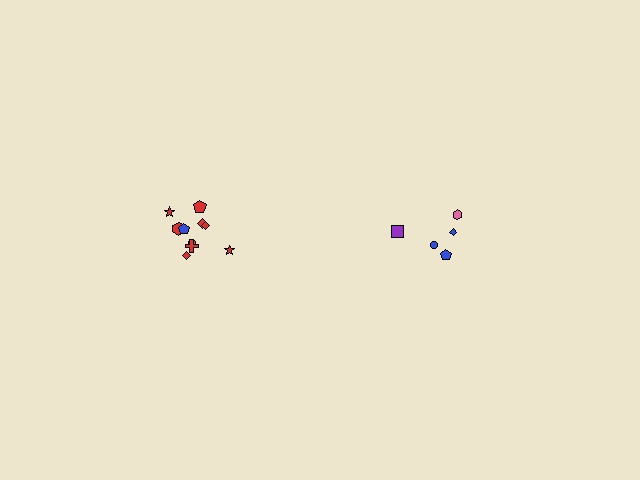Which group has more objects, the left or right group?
The left group.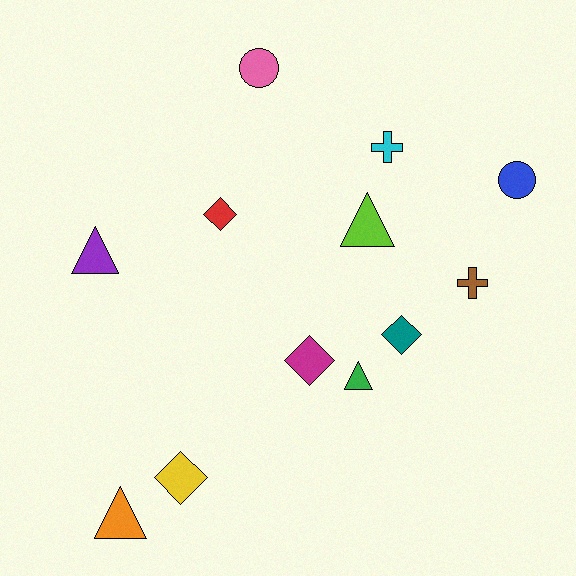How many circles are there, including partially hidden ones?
There are 2 circles.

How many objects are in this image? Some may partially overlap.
There are 12 objects.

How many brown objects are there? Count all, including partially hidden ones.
There is 1 brown object.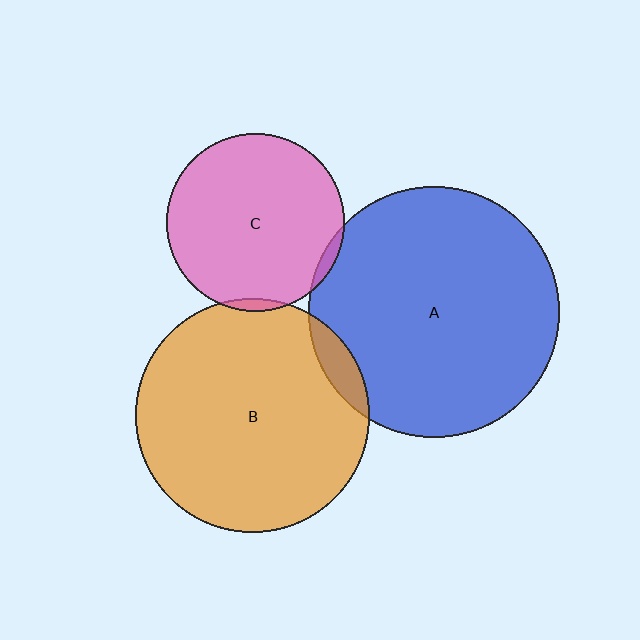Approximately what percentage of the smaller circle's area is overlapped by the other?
Approximately 5%.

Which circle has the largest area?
Circle A (blue).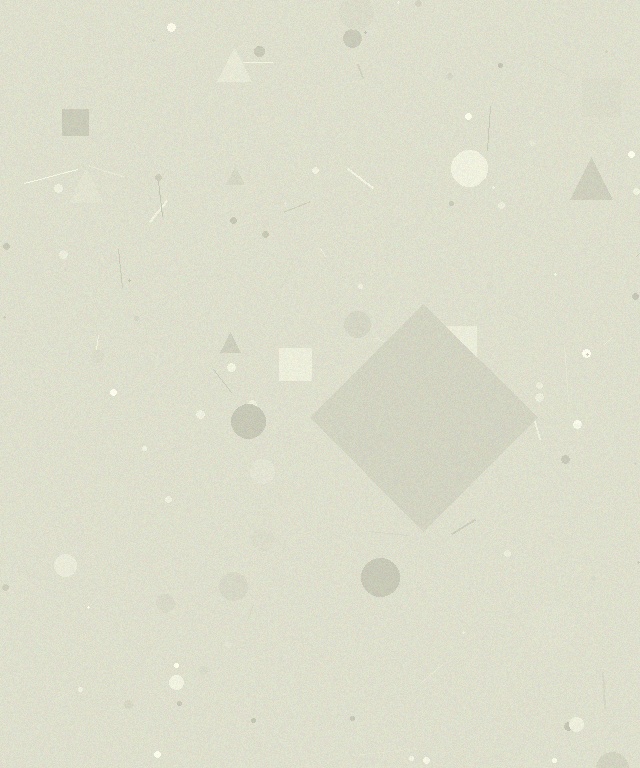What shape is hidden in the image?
A diamond is hidden in the image.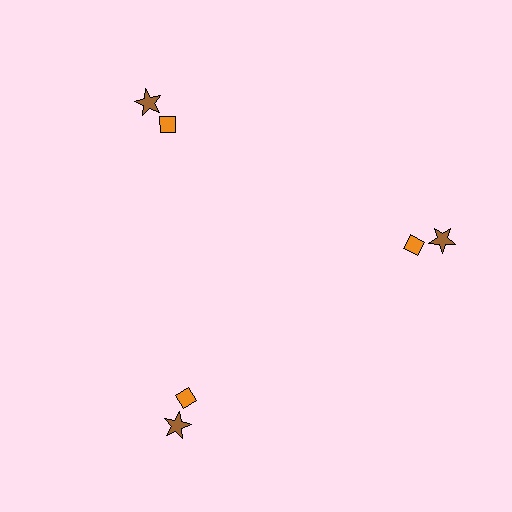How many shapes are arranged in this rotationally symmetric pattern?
There are 6 shapes, arranged in 3 groups of 2.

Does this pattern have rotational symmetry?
Yes, this pattern has 3-fold rotational symmetry. It looks the same after rotating 120 degrees around the center.